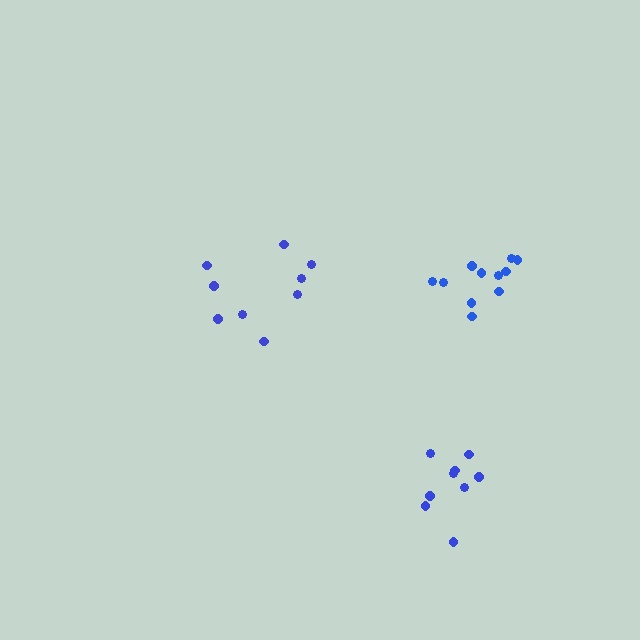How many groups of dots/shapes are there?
There are 3 groups.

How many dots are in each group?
Group 1: 9 dots, Group 2: 11 dots, Group 3: 9 dots (29 total).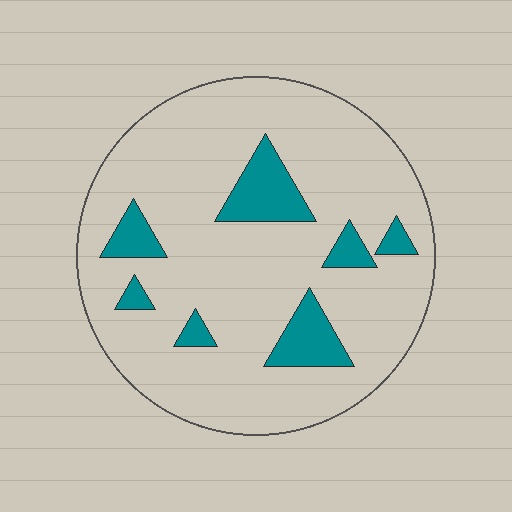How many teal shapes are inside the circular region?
7.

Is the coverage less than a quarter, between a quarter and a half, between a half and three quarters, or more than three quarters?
Less than a quarter.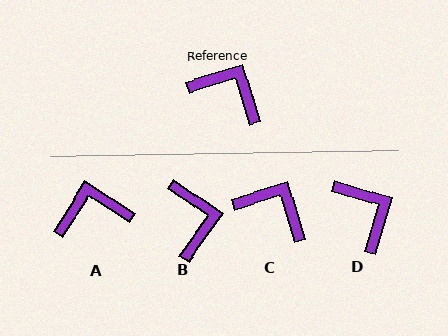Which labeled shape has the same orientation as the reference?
C.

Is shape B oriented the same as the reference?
No, it is off by about 53 degrees.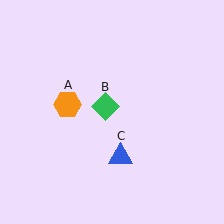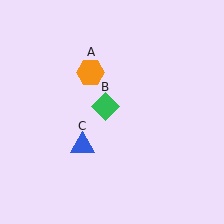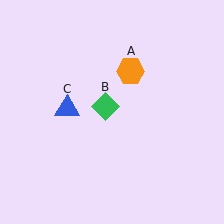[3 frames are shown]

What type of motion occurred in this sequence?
The orange hexagon (object A), blue triangle (object C) rotated clockwise around the center of the scene.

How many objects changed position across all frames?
2 objects changed position: orange hexagon (object A), blue triangle (object C).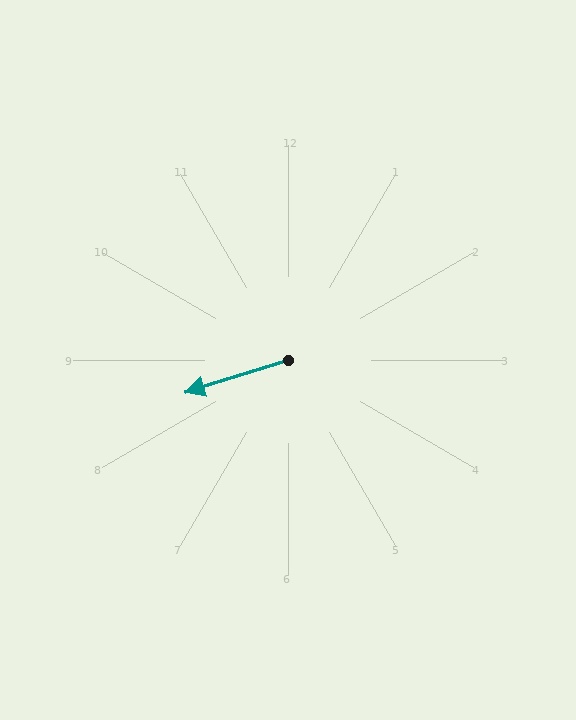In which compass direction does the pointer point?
West.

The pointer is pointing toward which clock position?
Roughly 8 o'clock.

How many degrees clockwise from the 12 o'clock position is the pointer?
Approximately 253 degrees.